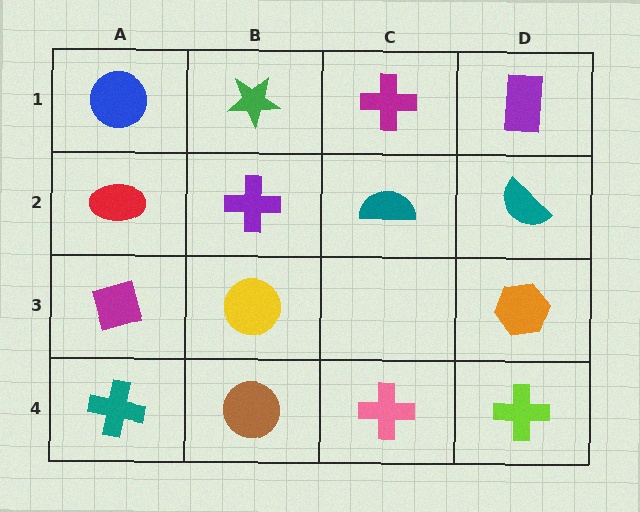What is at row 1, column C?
A magenta cross.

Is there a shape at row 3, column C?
No, that cell is empty.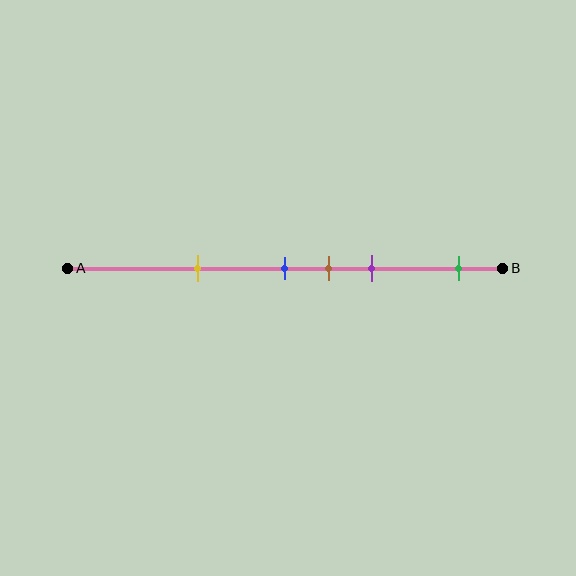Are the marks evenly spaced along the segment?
No, the marks are not evenly spaced.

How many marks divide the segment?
There are 5 marks dividing the segment.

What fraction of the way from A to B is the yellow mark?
The yellow mark is approximately 30% (0.3) of the way from A to B.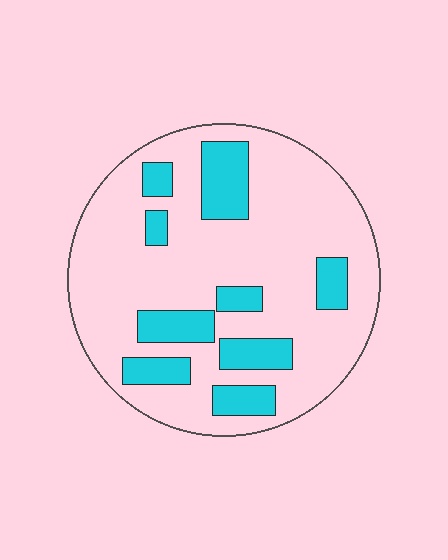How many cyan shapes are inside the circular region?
9.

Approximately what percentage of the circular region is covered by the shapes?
Approximately 25%.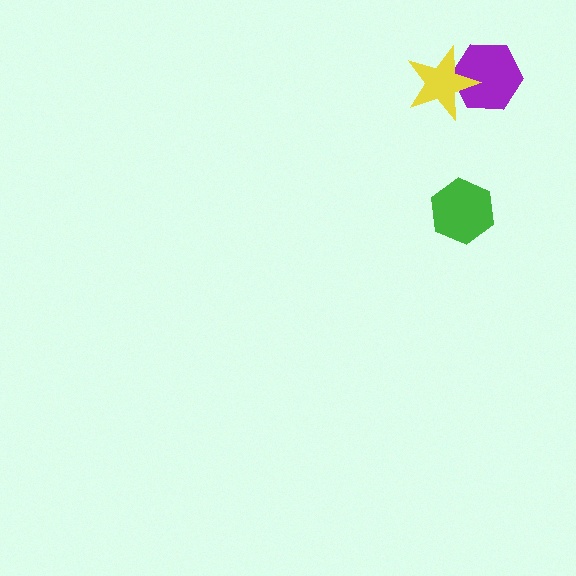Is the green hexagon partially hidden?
No, no other shape covers it.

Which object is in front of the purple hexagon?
The yellow star is in front of the purple hexagon.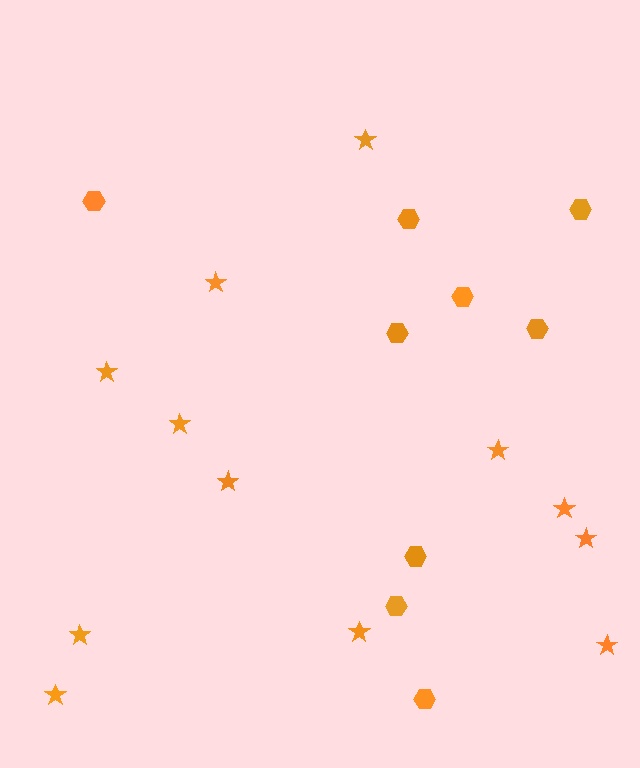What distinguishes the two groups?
There are 2 groups: one group of hexagons (9) and one group of stars (12).